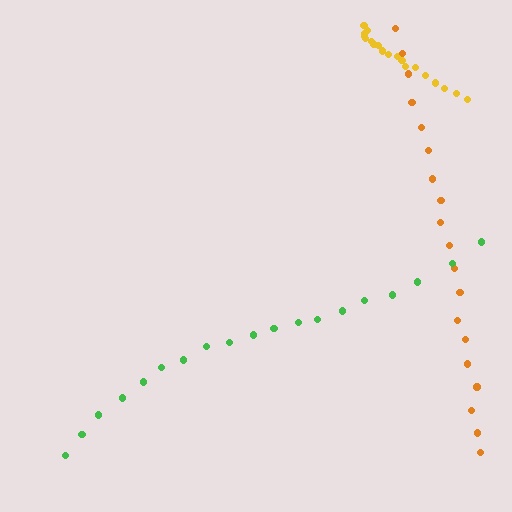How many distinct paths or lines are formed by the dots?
There are 3 distinct paths.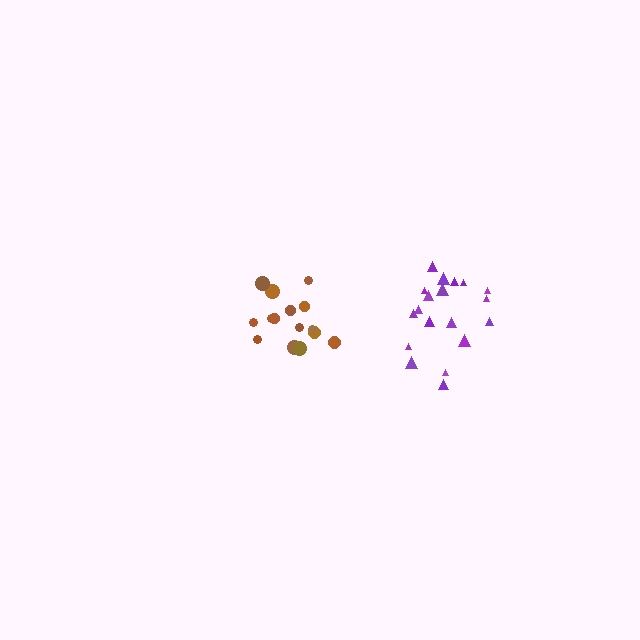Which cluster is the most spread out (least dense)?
Purple.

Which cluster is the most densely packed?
Brown.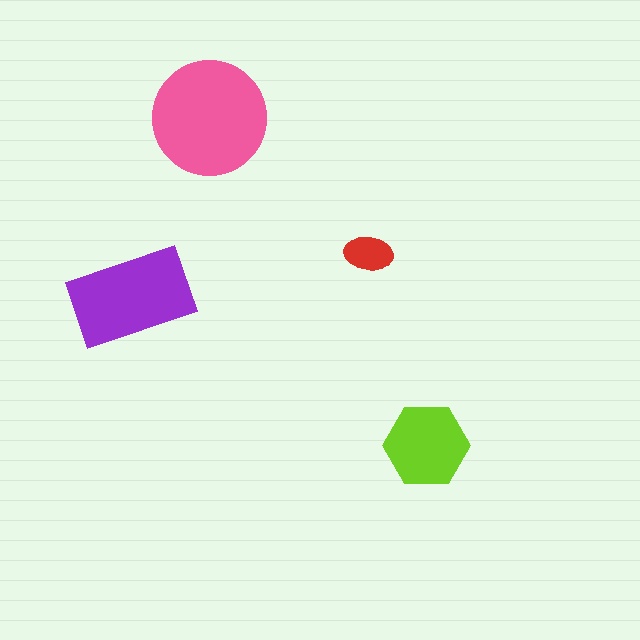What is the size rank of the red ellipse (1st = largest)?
4th.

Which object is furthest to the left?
The purple rectangle is leftmost.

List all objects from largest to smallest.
The pink circle, the purple rectangle, the lime hexagon, the red ellipse.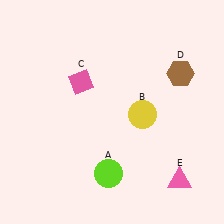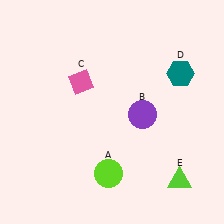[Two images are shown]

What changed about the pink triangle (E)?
In Image 1, E is pink. In Image 2, it changed to lime.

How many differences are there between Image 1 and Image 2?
There are 3 differences between the two images.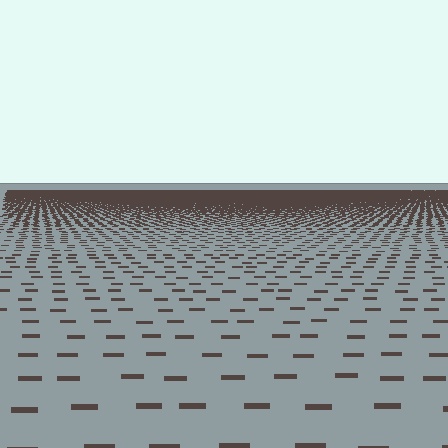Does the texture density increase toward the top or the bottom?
Density increases toward the top.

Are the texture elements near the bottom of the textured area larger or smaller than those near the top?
Larger. Near the bottom, elements are closer to the viewer and appear at a bigger on-screen size.